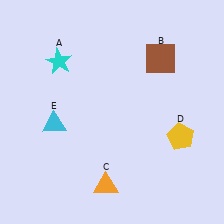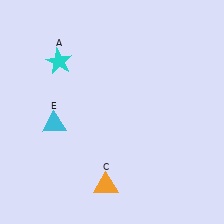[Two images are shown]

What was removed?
The yellow pentagon (D), the brown square (B) were removed in Image 2.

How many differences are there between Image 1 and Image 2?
There are 2 differences between the two images.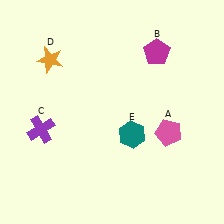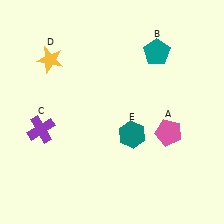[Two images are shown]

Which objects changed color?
B changed from magenta to teal. D changed from orange to yellow.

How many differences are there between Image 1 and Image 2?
There are 2 differences between the two images.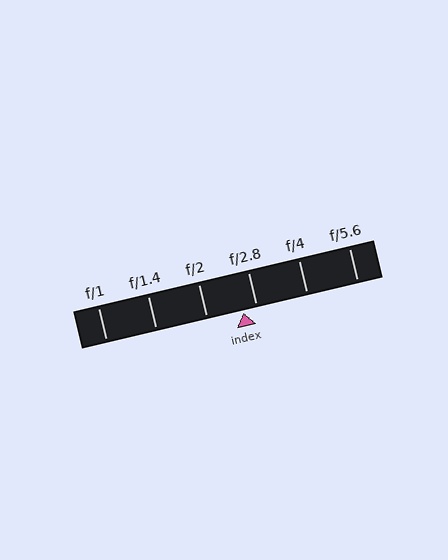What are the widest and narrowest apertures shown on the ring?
The widest aperture shown is f/1 and the narrowest is f/5.6.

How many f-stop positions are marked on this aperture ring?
There are 6 f-stop positions marked.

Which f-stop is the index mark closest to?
The index mark is closest to f/2.8.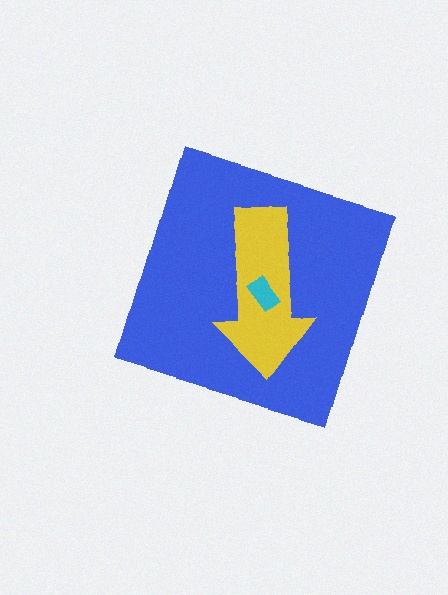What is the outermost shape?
The blue diamond.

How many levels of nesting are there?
3.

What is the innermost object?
The cyan rectangle.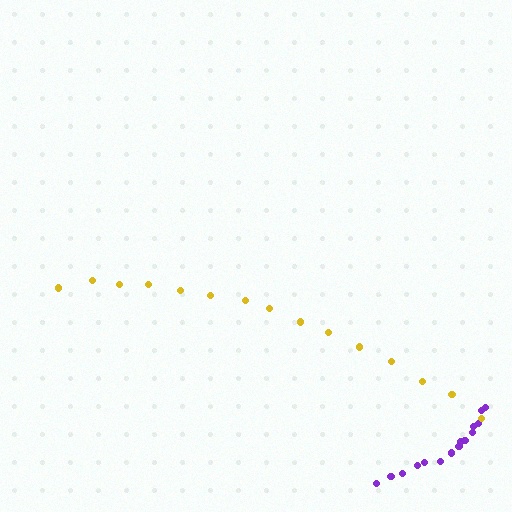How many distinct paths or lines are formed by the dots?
There are 2 distinct paths.